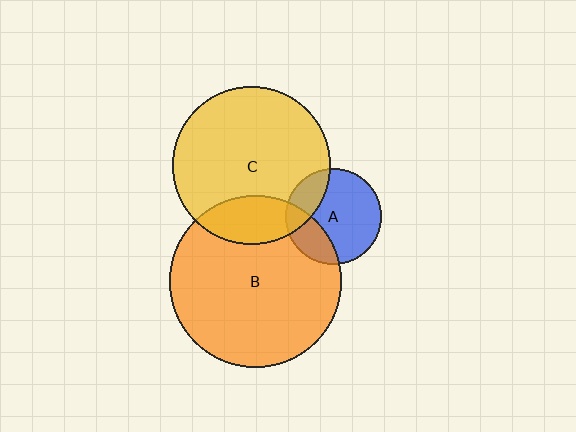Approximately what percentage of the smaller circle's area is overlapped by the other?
Approximately 25%.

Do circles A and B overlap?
Yes.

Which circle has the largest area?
Circle B (orange).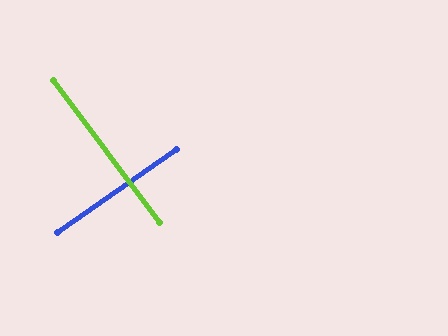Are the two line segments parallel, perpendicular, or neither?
Perpendicular — they meet at approximately 88°.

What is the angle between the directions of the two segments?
Approximately 88 degrees.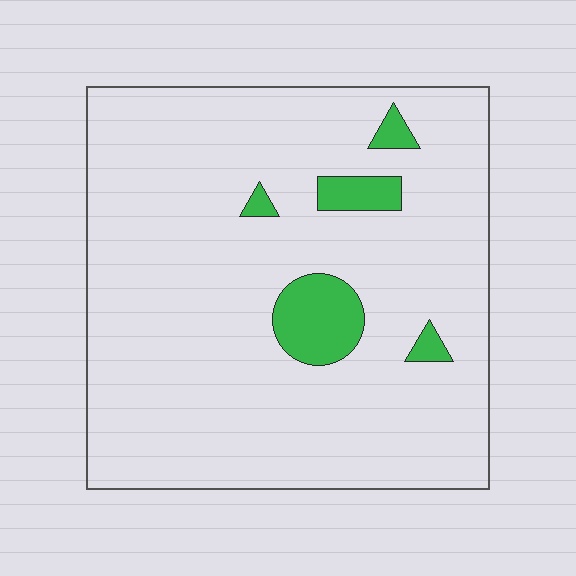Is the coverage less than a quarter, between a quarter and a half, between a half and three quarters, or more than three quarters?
Less than a quarter.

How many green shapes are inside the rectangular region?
5.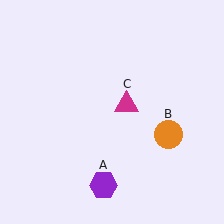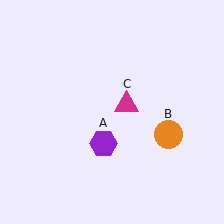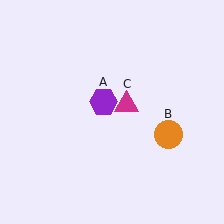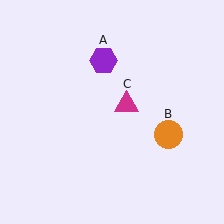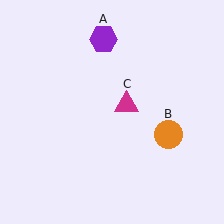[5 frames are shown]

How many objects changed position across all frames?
1 object changed position: purple hexagon (object A).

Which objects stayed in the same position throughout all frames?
Orange circle (object B) and magenta triangle (object C) remained stationary.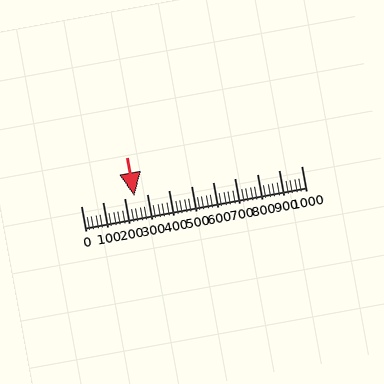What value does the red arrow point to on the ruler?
The red arrow points to approximately 244.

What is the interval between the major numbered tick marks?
The major tick marks are spaced 100 units apart.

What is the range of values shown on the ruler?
The ruler shows values from 0 to 1000.